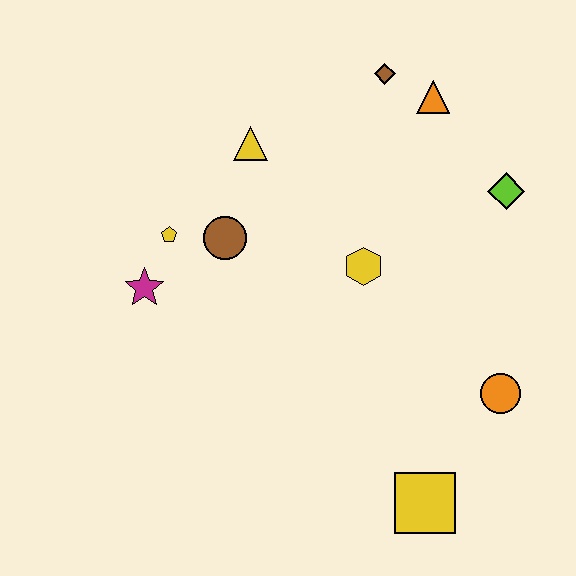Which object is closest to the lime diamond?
The orange triangle is closest to the lime diamond.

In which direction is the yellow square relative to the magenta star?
The yellow square is to the right of the magenta star.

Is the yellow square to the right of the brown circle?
Yes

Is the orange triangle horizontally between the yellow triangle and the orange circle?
Yes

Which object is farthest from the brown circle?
The yellow square is farthest from the brown circle.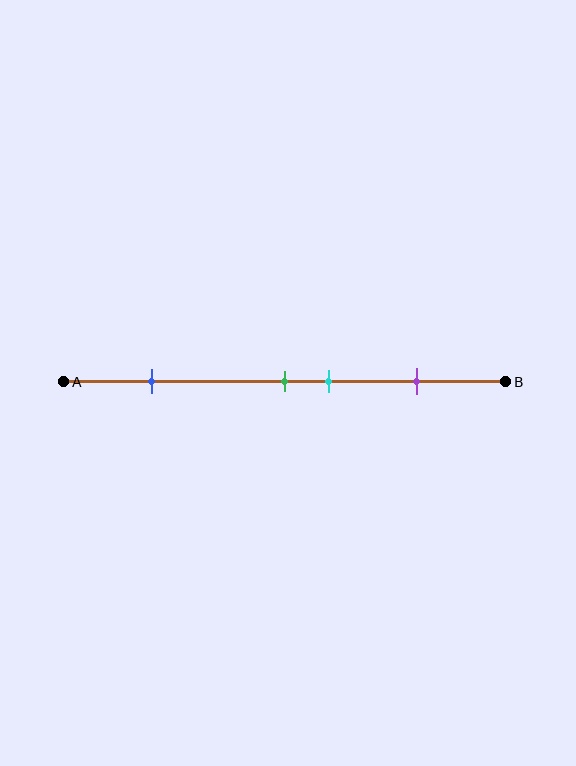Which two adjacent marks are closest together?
The green and cyan marks are the closest adjacent pair.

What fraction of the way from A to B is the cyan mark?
The cyan mark is approximately 60% (0.6) of the way from A to B.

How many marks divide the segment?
There are 4 marks dividing the segment.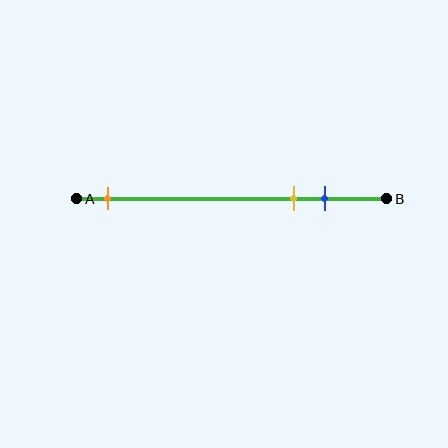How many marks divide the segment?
There are 3 marks dividing the segment.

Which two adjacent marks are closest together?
The yellow and blue marks are the closest adjacent pair.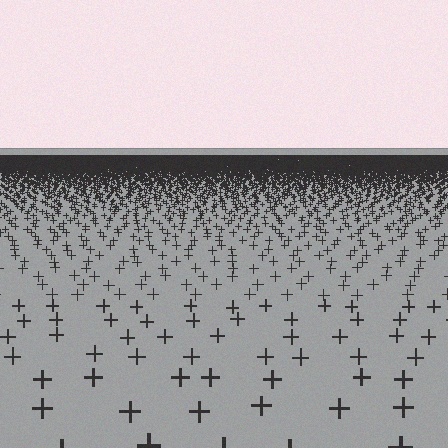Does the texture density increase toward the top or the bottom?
Density increases toward the top.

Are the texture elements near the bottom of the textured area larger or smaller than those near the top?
Larger. Near the bottom, elements are closer to the viewer and appear at a bigger on-screen size.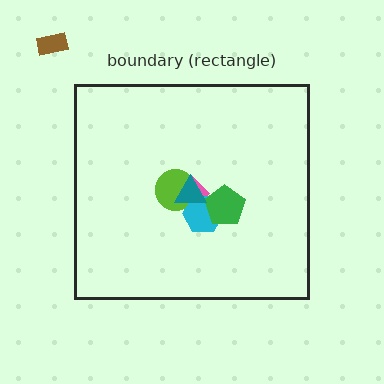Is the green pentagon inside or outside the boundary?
Inside.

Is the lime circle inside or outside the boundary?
Inside.